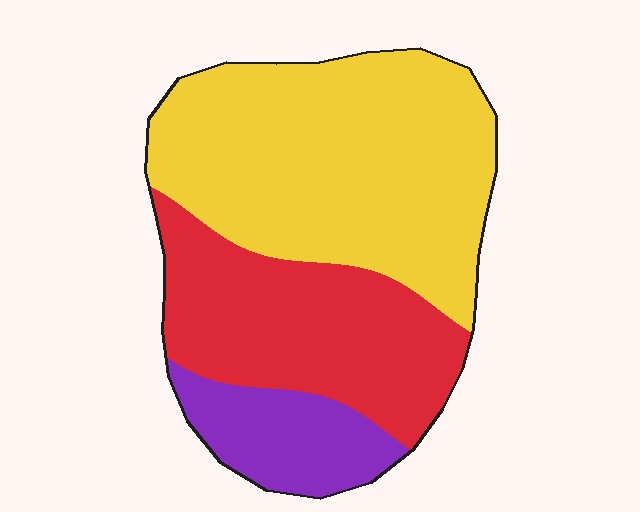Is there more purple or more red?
Red.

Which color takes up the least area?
Purple, at roughly 15%.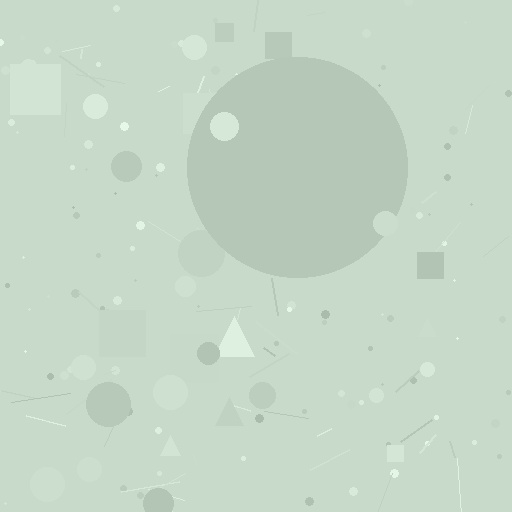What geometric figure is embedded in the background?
A circle is embedded in the background.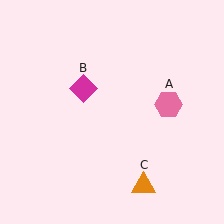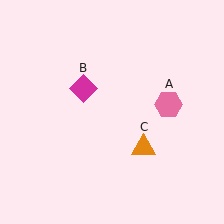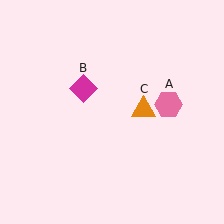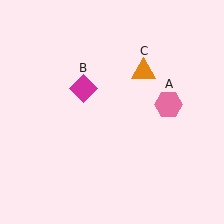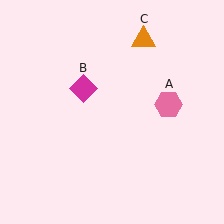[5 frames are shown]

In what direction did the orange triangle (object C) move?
The orange triangle (object C) moved up.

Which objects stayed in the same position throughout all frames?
Pink hexagon (object A) and magenta diamond (object B) remained stationary.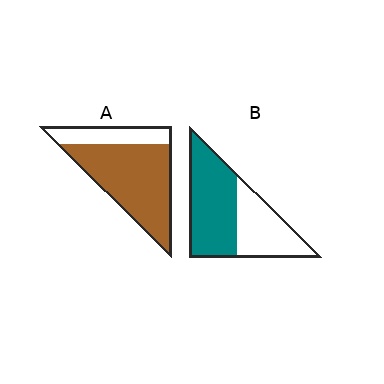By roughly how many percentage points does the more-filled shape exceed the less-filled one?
By roughly 15 percentage points (A over B).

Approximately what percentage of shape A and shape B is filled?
A is approximately 75% and B is approximately 60%.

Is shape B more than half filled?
Yes.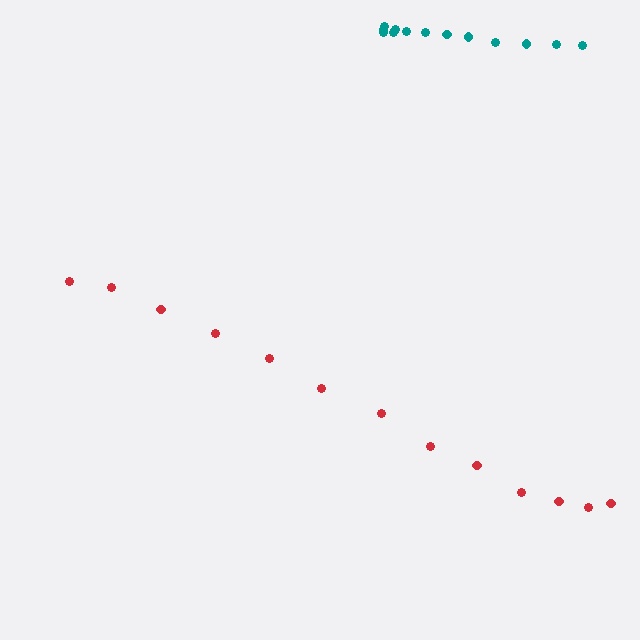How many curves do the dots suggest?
There are 2 distinct paths.